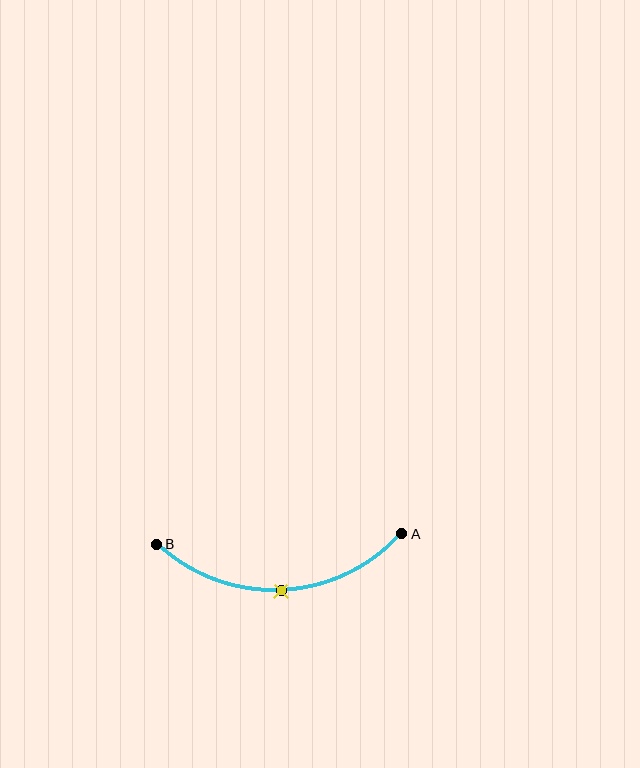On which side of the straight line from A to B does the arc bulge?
The arc bulges below the straight line connecting A and B.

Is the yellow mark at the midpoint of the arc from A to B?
Yes. The yellow mark lies on the arc at equal arc-length from both A and B — it is the arc midpoint.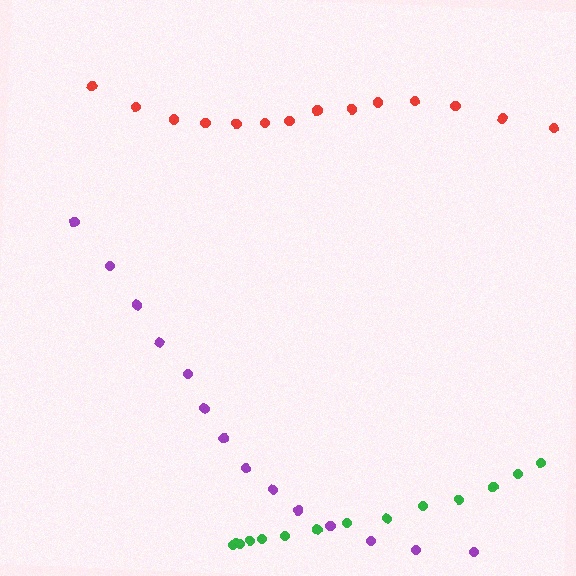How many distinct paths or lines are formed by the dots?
There are 3 distinct paths.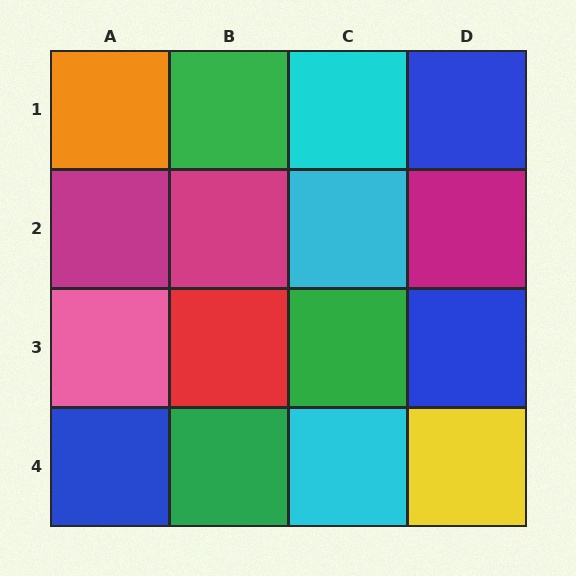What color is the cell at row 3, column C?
Green.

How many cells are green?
3 cells are green.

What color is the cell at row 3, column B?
Red.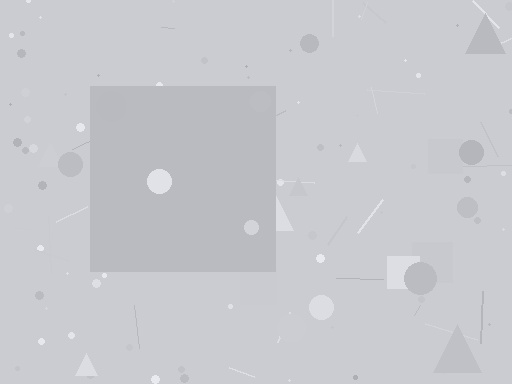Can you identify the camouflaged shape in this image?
The camouflaged shape is a square.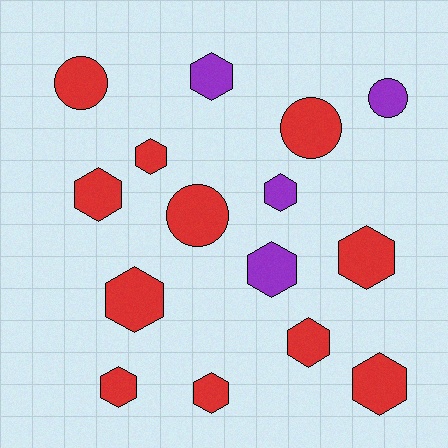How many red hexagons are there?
There are 8 red hexagons.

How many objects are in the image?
There are 15 objects.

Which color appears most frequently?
Red, with 11 objects.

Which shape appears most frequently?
Hexagon, with 11 objects.